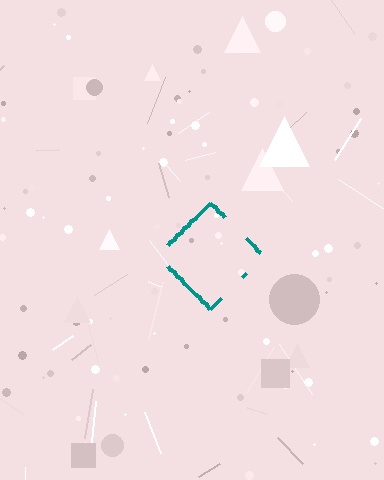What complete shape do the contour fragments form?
The contour fragments form a diamond.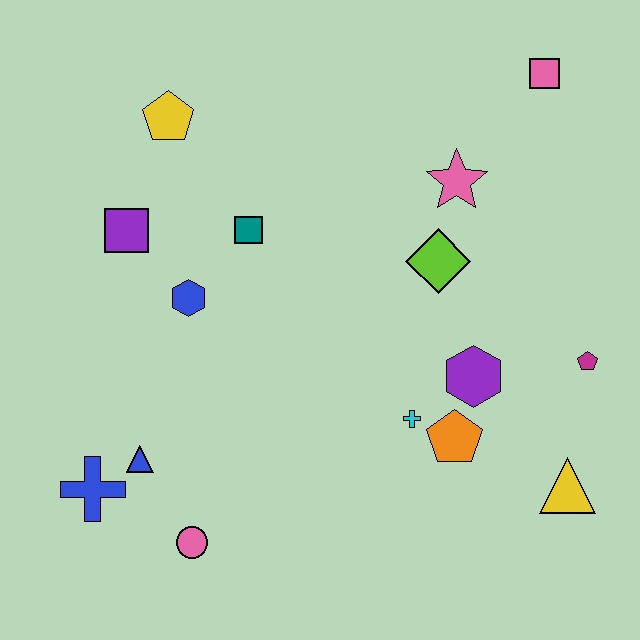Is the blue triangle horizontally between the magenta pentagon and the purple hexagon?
No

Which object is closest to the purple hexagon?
The orange pentagon is closest to the purple hexagon.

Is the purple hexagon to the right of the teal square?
Yes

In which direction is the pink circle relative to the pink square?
The pink circle is below the pink square.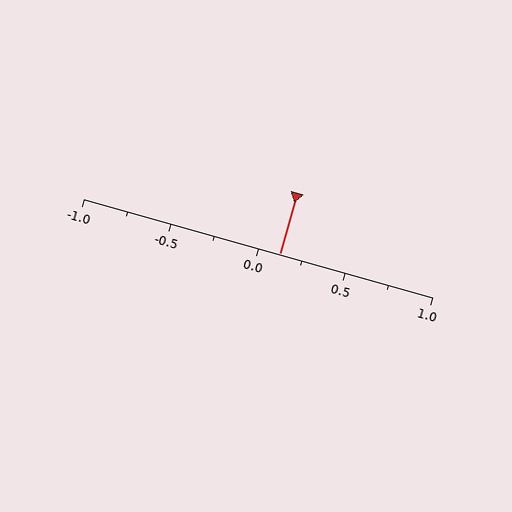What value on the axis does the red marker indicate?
The marker indicates approximately 0.12.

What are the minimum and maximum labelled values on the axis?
The axis runs from -1.0 to 1.0.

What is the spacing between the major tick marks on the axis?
The major ticks are spaced 0.5 apart.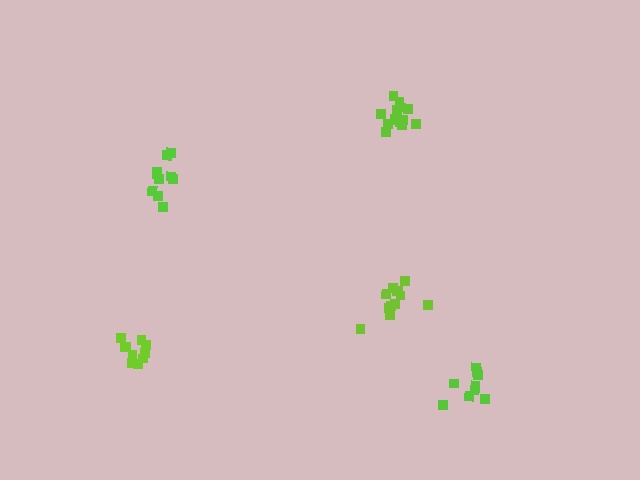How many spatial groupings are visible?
There are 5 spatial groupings.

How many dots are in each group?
Group 1: 10 dots, Group 2: 15 dots, Group 3: 10 dots, Group 4: 11 dots, Group 5: 9 dots (55 total).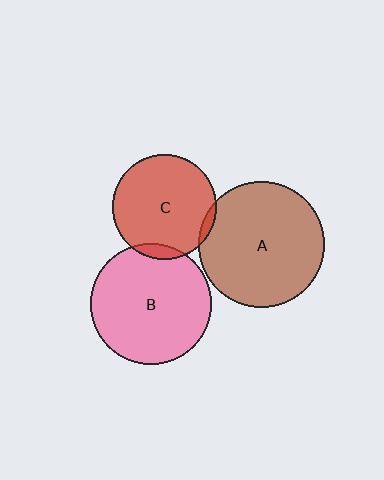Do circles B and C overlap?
Yes.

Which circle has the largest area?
Circle A (brown).